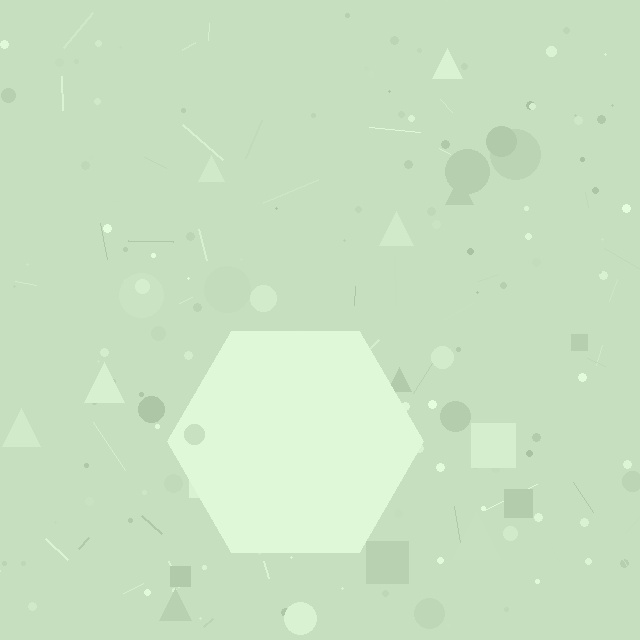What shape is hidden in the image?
A hexagon is hidden in the image.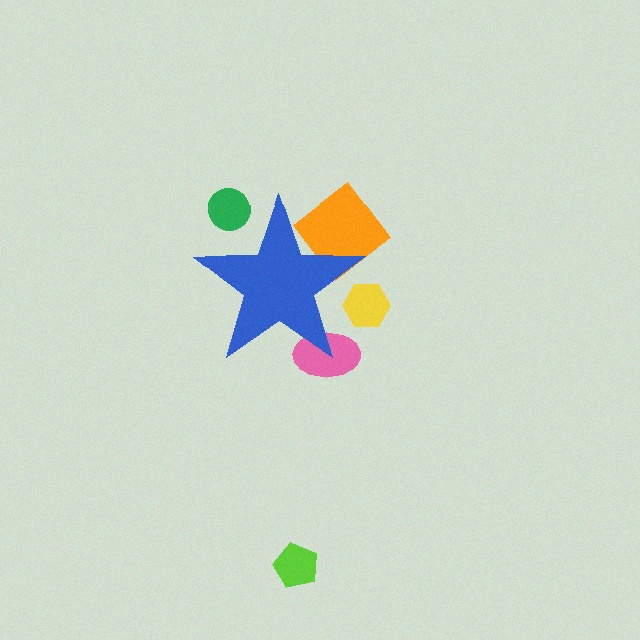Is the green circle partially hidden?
Yes, the green circle is partially hidden behind the blue star.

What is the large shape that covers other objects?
A blue star.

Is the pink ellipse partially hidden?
Yes, the pink ellipse is partially hidden behind the blue star.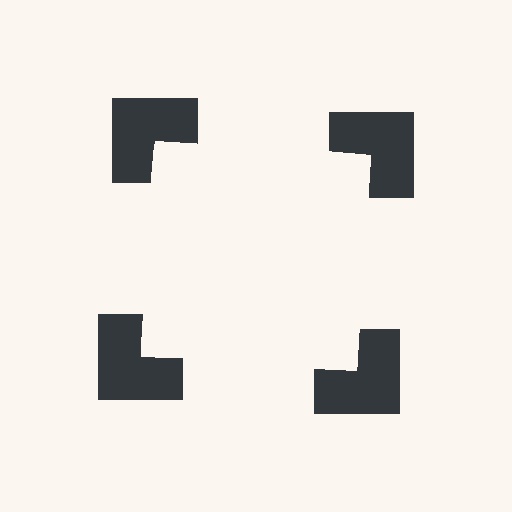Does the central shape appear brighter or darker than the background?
It typically appears slightly brighter than the background, even though no actual brightness change is drawn.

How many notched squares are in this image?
There are 4 — one at each vertex of the illusory square.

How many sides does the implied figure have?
4 sides.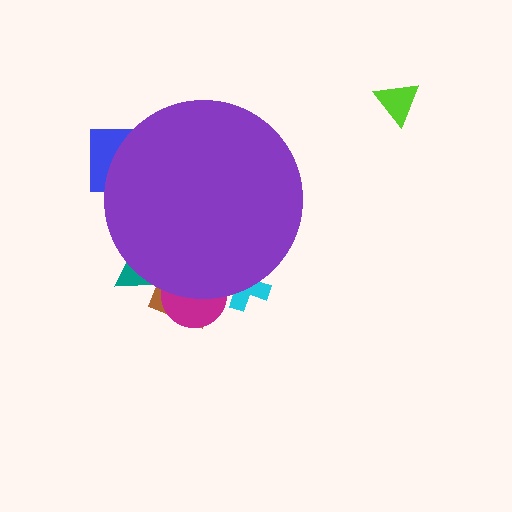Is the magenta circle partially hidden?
Yes, the magenta circle is partially hidden behind the purple circle.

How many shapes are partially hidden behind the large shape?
5 shapes are partially hidden.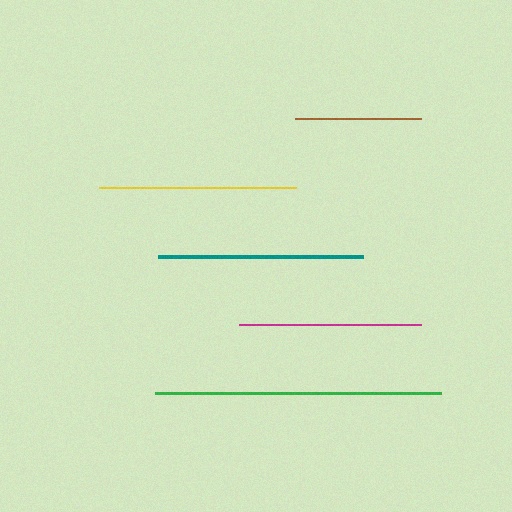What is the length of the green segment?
The green segment is approximately 286 pixels long.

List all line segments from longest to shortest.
From longest to shortest: green, teal, yellow, magenta, brown.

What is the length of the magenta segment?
The magenta segment is approximately 181 pixels long.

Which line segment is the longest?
The green line is the longest at approximately 286 pixels.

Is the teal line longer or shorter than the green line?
The green line is longer than the teal line.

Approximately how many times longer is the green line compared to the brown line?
The green line is approximately 2.3 times the length of the brown line.